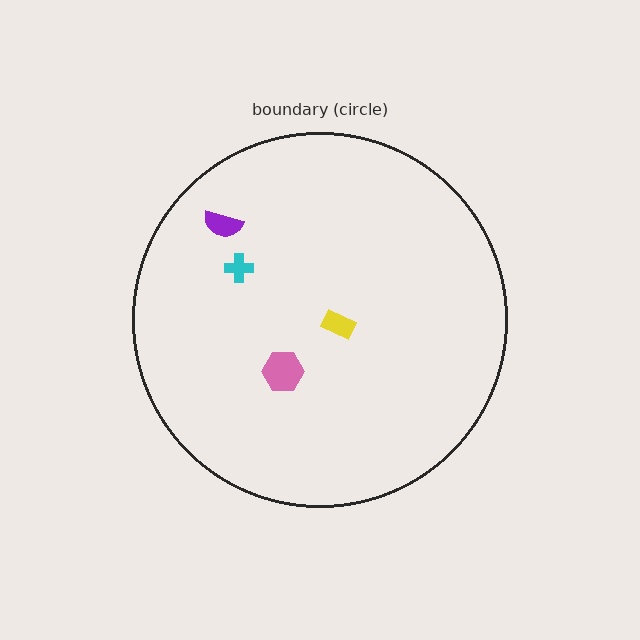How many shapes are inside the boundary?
4 inside, 0 outside.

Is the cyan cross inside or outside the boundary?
Inside.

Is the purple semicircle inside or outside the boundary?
Inside.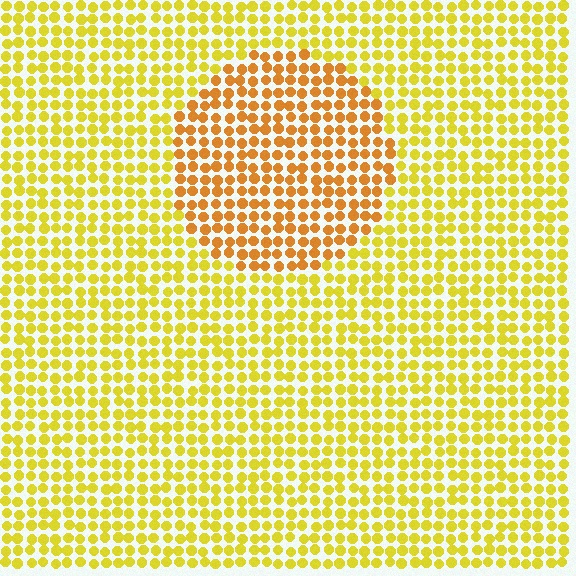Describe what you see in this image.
The image is filled with small yellow elements in a uniform arrangement. A circle-shaped region is visible where the elements are tinted to a slightly different hue, forming a subtle color boundary.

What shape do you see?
I see a circle.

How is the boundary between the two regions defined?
The boundary is defined purely by a slight shift in hue (about 28 degrees). Spacing, size, and orientation are identical on both sides.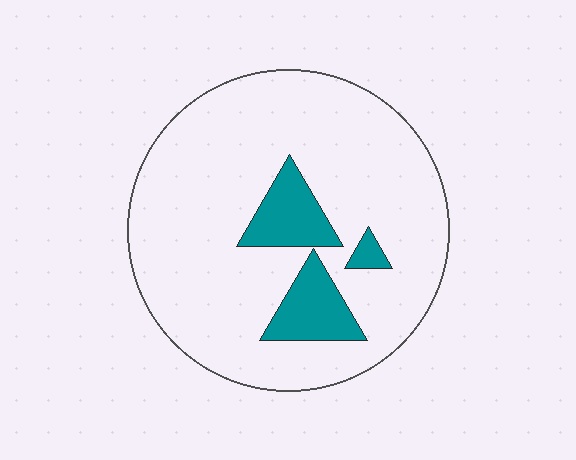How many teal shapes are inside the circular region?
3.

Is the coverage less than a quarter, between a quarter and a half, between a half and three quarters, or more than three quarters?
Less than a quarter.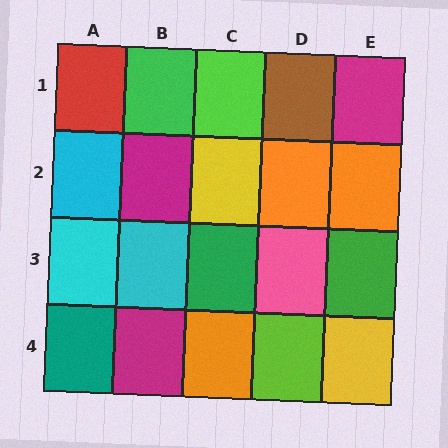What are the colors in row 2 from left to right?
Cyan, magenta, yellow, orange, orange.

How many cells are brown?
1 cell is brown.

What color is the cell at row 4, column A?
Teal.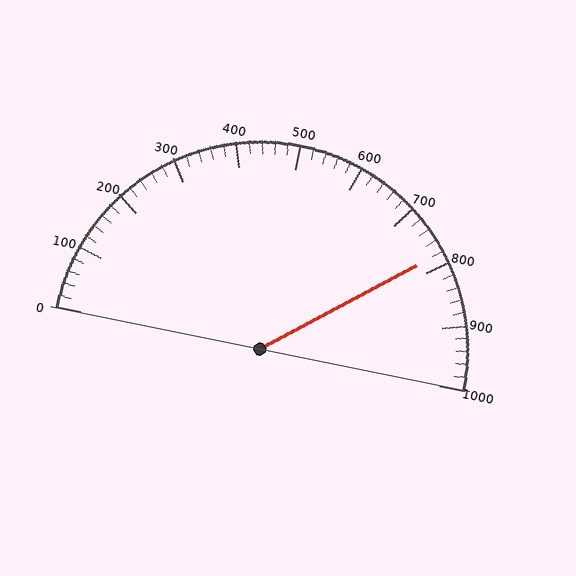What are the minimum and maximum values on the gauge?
The gauge ranges from 0 to 1000.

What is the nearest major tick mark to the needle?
The nearest major tick mark is 800.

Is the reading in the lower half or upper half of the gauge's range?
The reading is in the upper half of the range (0 to 1000).